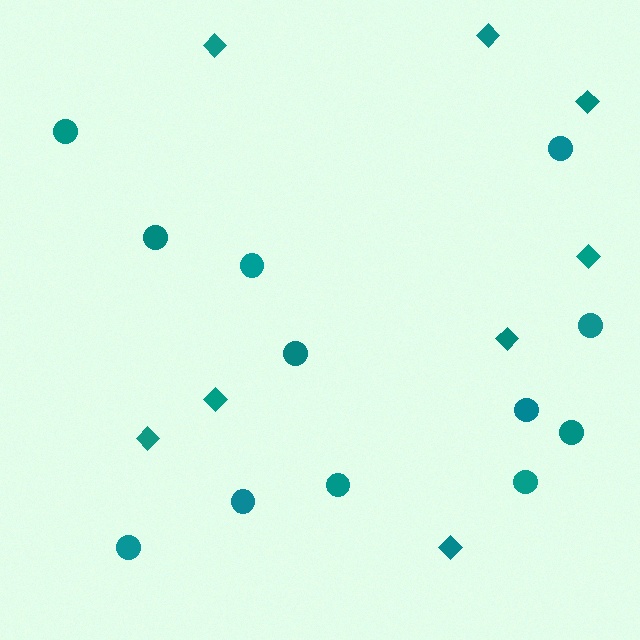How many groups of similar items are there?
There are 2 groups: one group of diamonds (8) and one group of circles (12).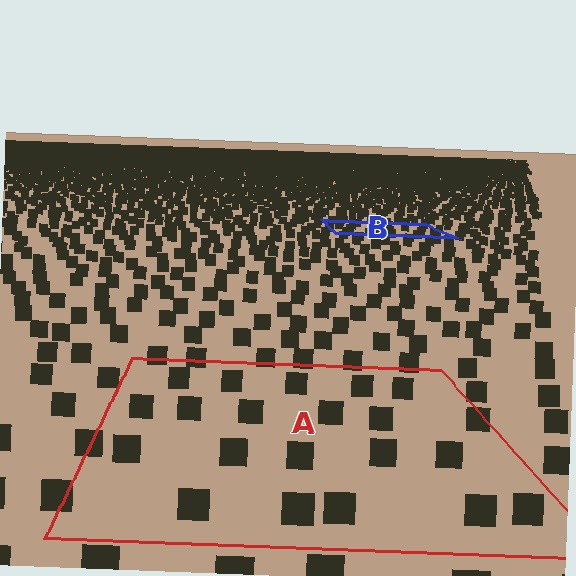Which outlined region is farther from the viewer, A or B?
Region B is farther from the viewer — the texture elements inside it appear smaller and more densely packed.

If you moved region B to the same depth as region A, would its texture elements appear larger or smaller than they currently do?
They would appear larger. At a closer depth, the same texture elements are projected at a bigger on-screen size.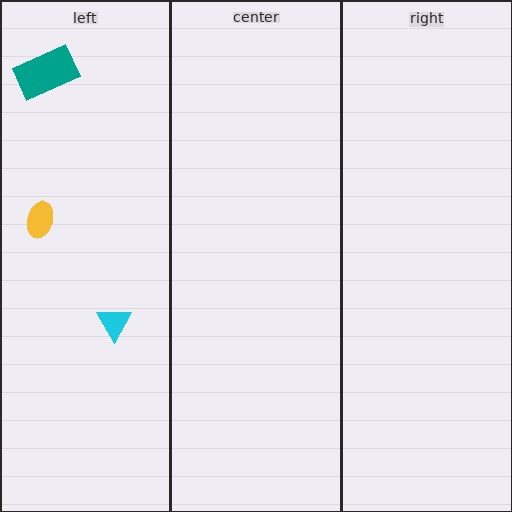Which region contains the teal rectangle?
The left region.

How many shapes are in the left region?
3.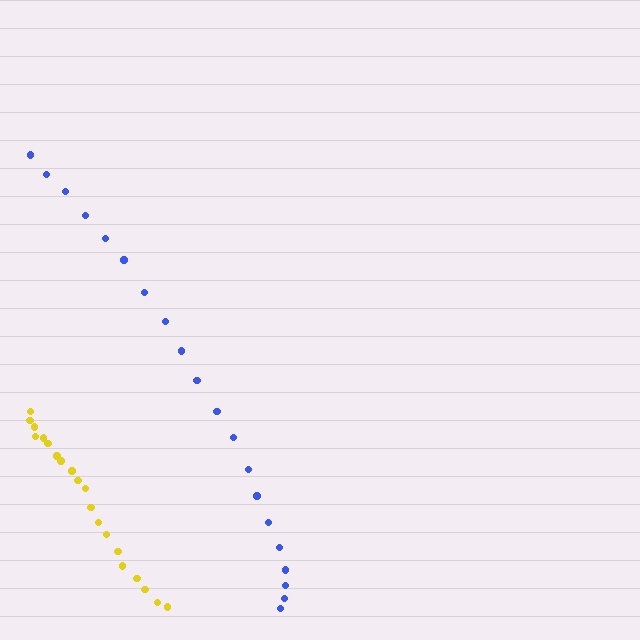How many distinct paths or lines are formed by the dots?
There are 2 distinct paths.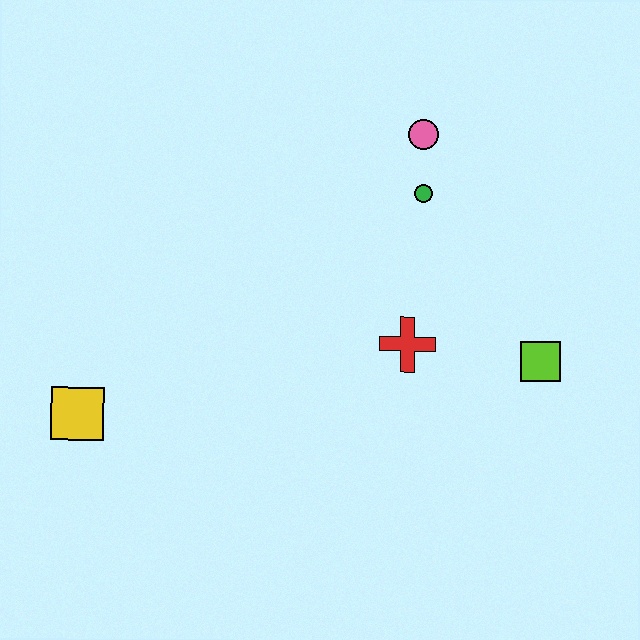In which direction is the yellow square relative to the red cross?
The yellow square is to the left of the red cross.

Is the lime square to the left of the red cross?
No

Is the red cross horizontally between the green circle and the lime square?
No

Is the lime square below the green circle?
Yes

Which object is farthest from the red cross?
The yellow square is farthest from the red cross.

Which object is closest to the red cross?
The lime square is closest to the red cross.